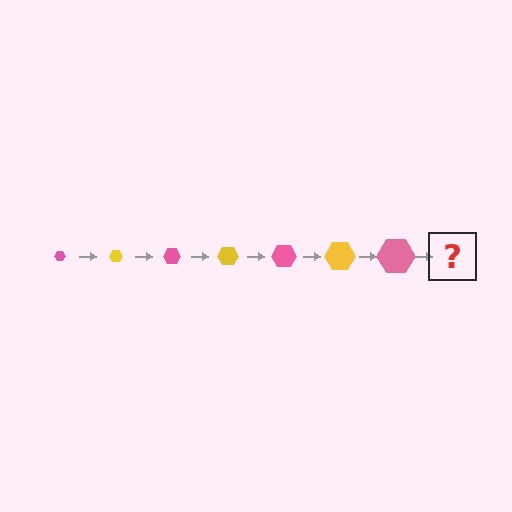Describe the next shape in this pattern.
It should be a yellow hexagon, larger than the previous one.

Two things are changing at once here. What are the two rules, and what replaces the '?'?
The two rules are that the hexagon grows larger each step and the color cycles through pink and yellow. The '?' should be a yellow hexagon, larger than the previous one.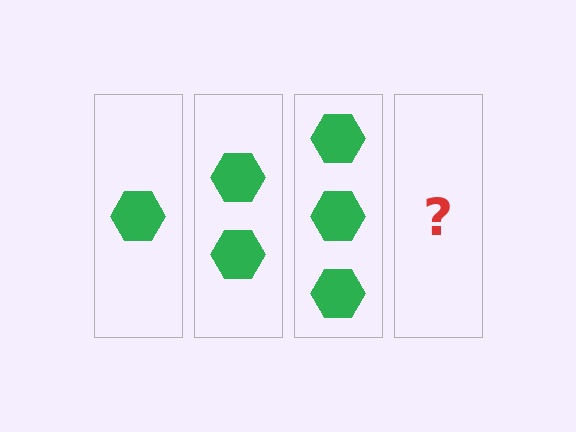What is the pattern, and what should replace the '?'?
The pattern is that each step adds one more hexagon. The '?' should be 4 hexagons.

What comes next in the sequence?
The next element should be 4 hexagons.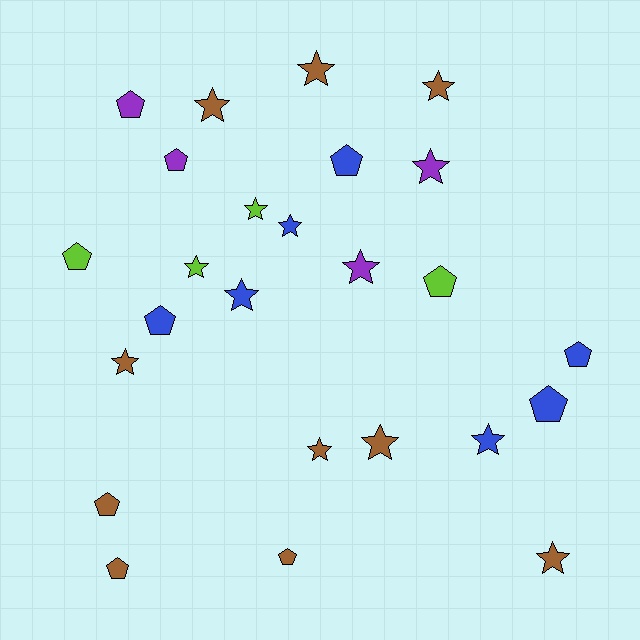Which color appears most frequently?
Brown, with 10 objects.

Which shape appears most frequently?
Star, with 14 objects.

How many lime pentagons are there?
There are 2 lime pentagons.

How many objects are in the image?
There are 25 objects.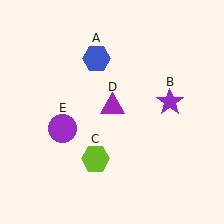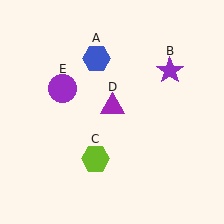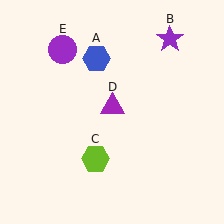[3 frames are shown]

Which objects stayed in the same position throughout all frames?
Blue hexagon (object A) and lime hexagon (object C) and purple triangle (object D) remained stationary.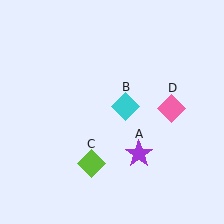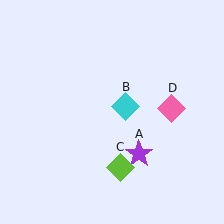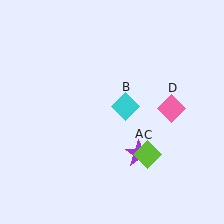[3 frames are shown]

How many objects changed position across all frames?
1 object changed position: lime diamond (object C).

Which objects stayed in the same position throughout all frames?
Purple star (object A) and cyan diamond (object B) and pink diamond (object D) remained stationary.